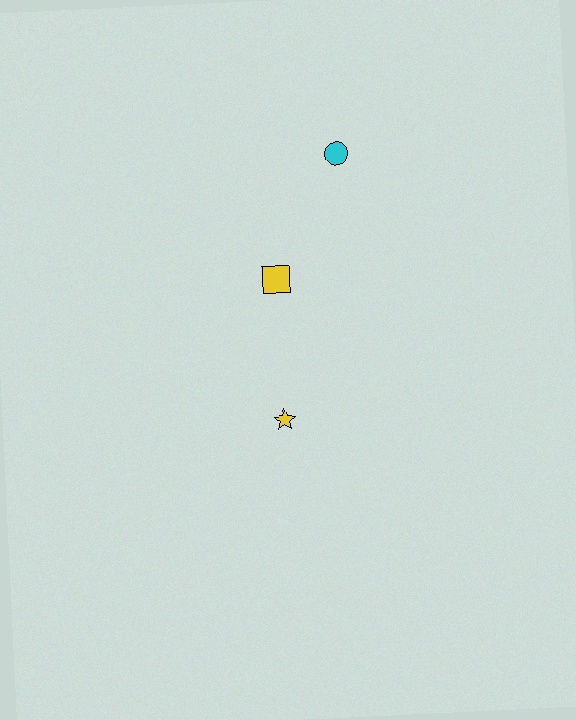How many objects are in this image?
There are 3 objects.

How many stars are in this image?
There is 1 star.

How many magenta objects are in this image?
There are no magenta objects.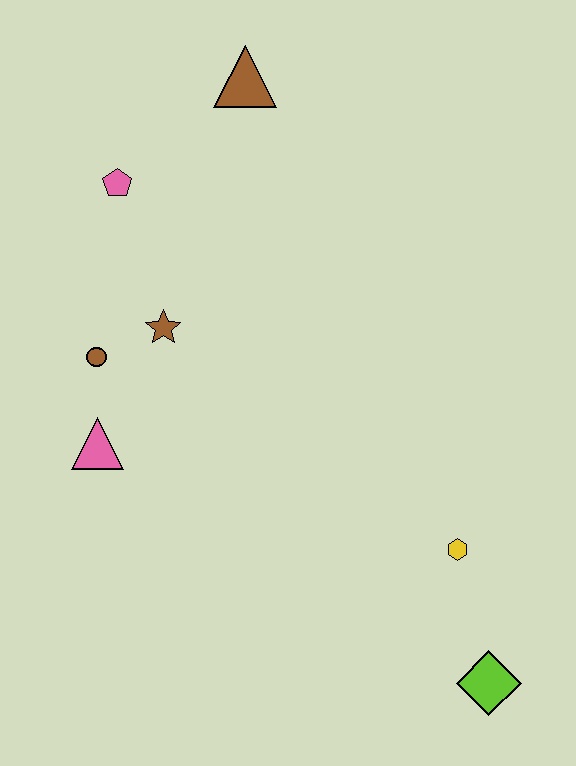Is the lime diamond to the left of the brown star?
No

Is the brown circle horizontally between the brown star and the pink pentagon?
No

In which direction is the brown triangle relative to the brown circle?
The brown triangle is above the brown circle.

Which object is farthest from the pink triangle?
The lime diamond is farthest from the pink triangle.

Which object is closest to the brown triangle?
The pink pentagon is closest to the brown triangle.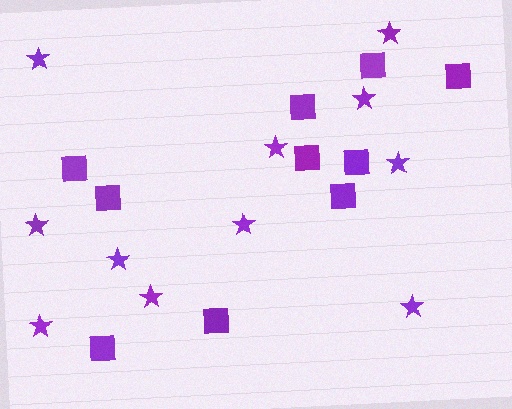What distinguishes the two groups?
There are 2 groups: one group of squares (10) and one group of stars (11).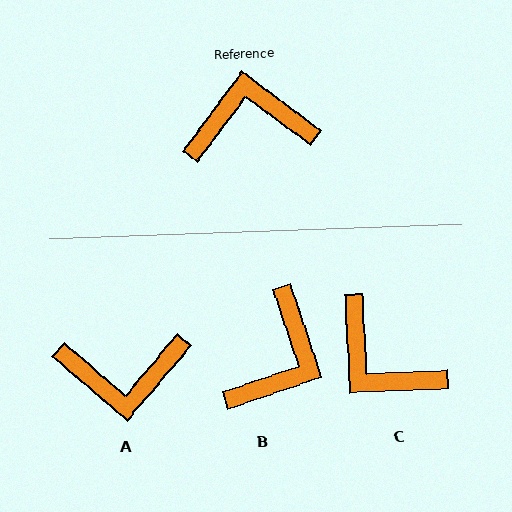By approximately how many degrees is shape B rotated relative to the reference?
Approximately 125 degrees clockwise.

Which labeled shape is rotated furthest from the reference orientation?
A, about 176 degrees away.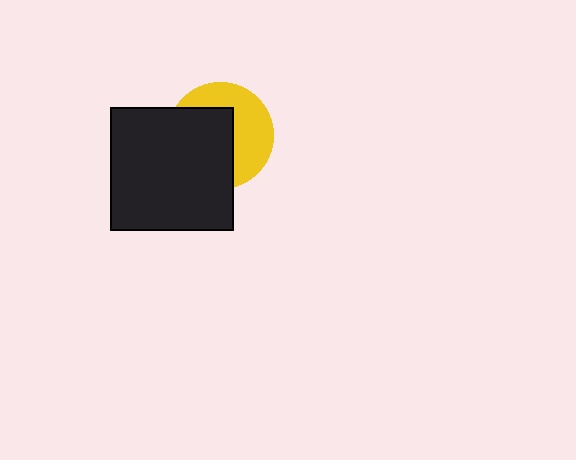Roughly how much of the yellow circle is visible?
About half of it is visible (roughly 47%).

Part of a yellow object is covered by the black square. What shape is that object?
It is a circle.